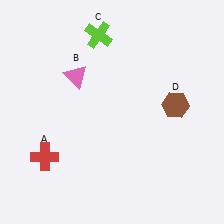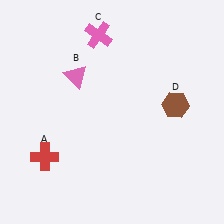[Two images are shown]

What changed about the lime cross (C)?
In Image 1, C is lime. In Image 2, it changed to pink.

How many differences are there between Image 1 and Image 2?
There is 1 difference between the two images.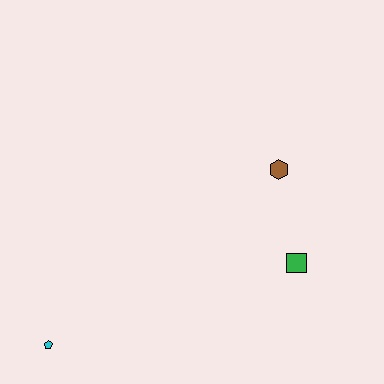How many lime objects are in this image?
There are no lime objects.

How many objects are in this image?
There are 3 objects.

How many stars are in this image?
There are no stars.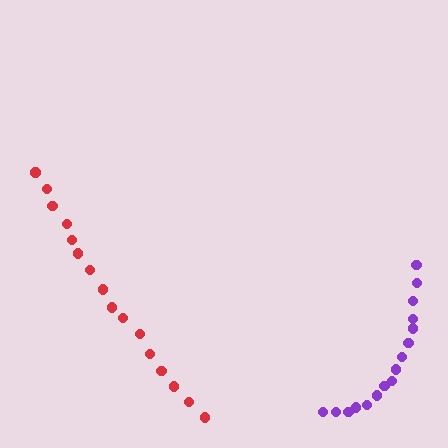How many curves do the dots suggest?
There are 2 distinct paths.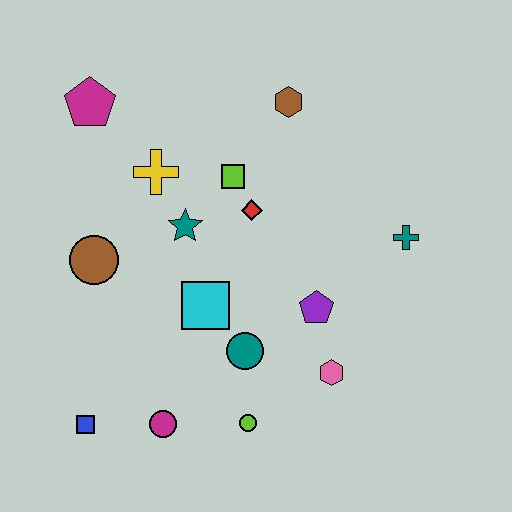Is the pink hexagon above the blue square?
Yes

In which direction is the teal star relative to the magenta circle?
The teal star is above the magenta circle.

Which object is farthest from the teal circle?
The magenta pentagon is farthest from the teal circle.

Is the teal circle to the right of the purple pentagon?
No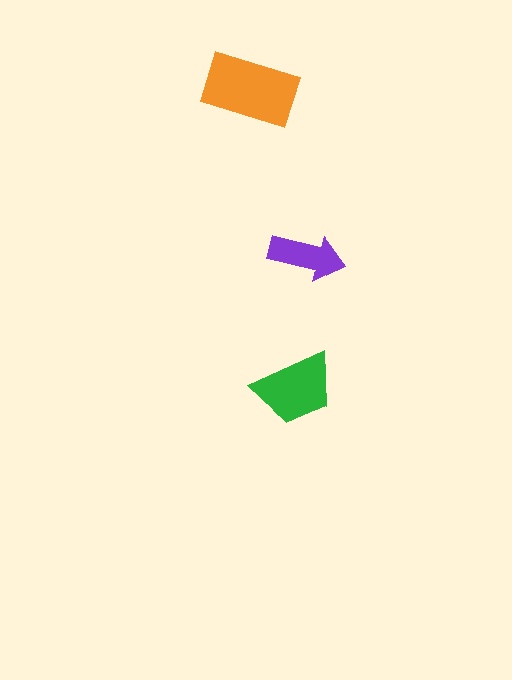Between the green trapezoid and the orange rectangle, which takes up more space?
The orange rectangle.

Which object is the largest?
The orange rectangle.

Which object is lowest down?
The green trapezoid is bottommost.